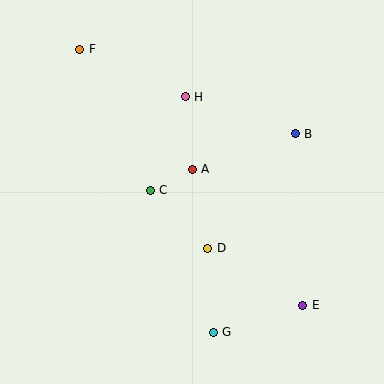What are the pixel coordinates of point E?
Point E is at (303, 305).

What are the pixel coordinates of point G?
Point G is at (213, 332).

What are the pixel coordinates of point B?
Point B is at (295, 134).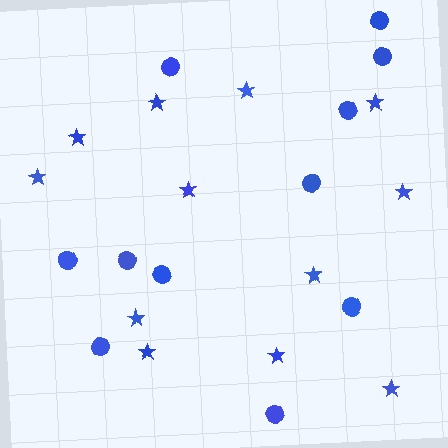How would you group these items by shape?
There are 2 groups: one group of stars (12) and one group of circles (11).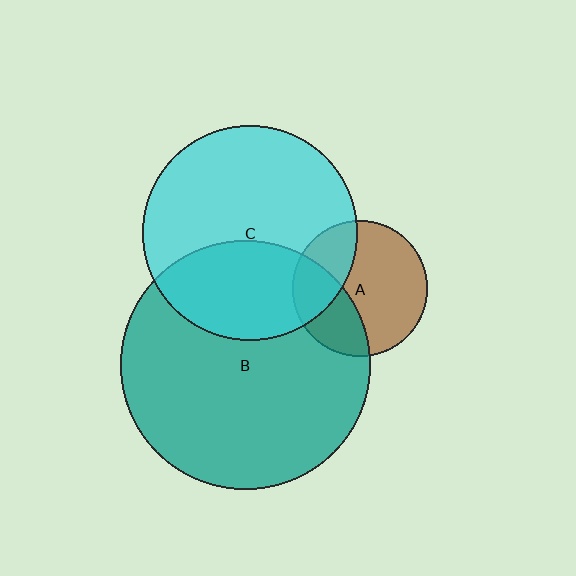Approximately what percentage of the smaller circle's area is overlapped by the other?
Approximately 35%.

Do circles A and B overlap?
Yes.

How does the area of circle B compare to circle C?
Approximately 1.3 times.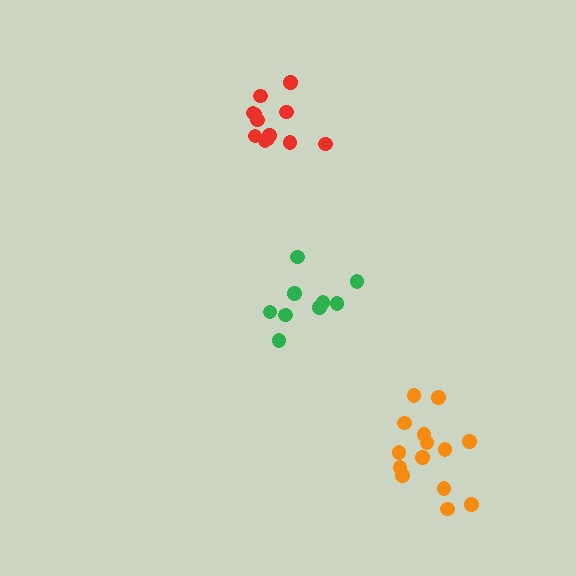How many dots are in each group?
Group 1: 9 dots, Group 2: 12 dots, Group 3: 14 dots (35 total).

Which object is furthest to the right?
The orange cluster is rightmost.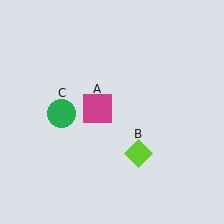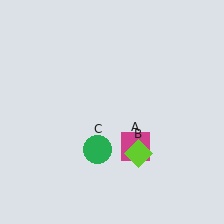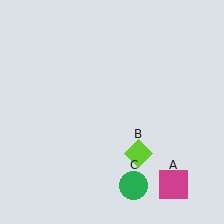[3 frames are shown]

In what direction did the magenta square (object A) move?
The magenta square (object A) moved down and to the right.